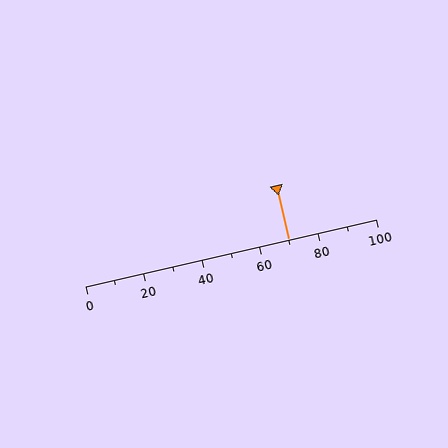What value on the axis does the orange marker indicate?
The marker indicates approximately 70.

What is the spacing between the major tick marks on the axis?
The major ticks are spaced 20 apart.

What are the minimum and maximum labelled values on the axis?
The axis runs from 0 to 100.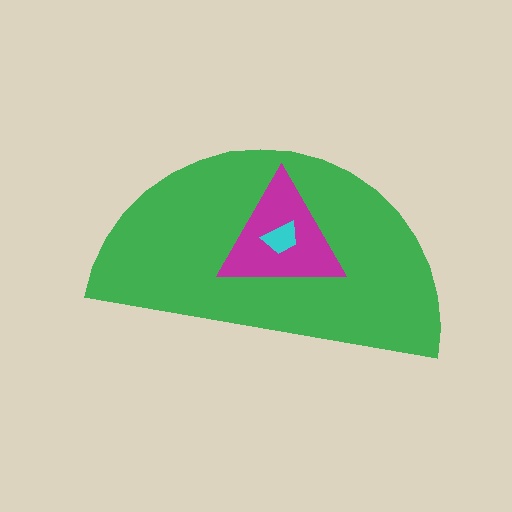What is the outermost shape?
The green semicircle.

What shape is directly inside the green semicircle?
The magenta triangle.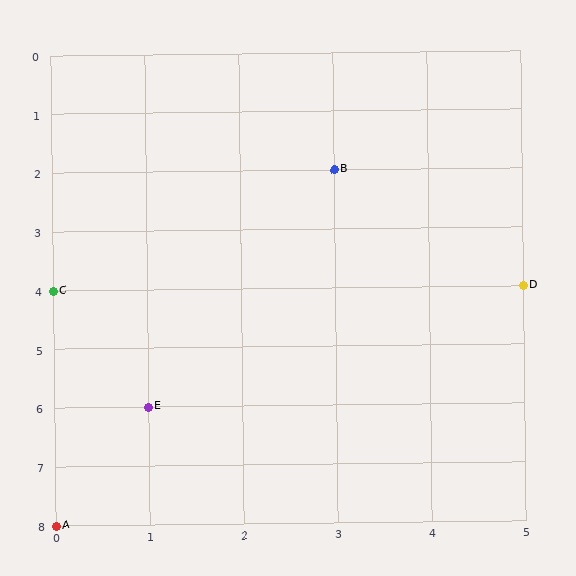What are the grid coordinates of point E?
Point E is at grid coordinates (1, 6).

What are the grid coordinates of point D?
Point D is at grid coordinates (5, 4).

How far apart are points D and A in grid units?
Points D and A are 5 columns and 4 rows apart (about 6.4 grid units diagonally).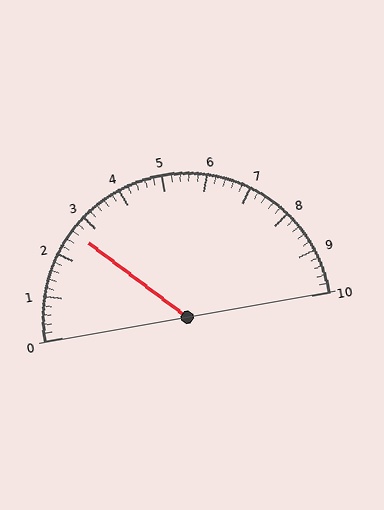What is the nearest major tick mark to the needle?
The nearest major tick mark is 3.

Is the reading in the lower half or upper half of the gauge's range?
The reading is in the lower half of the range (0 to 10).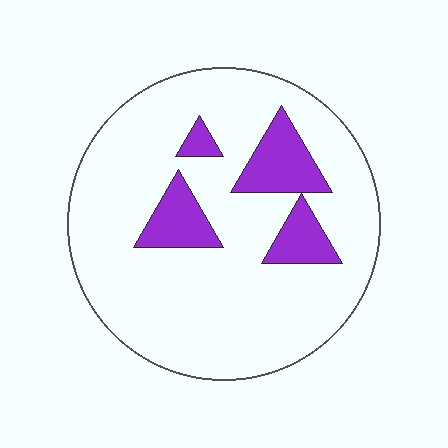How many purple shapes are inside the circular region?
4.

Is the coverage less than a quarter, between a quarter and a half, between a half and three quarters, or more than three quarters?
Less than a quarter.